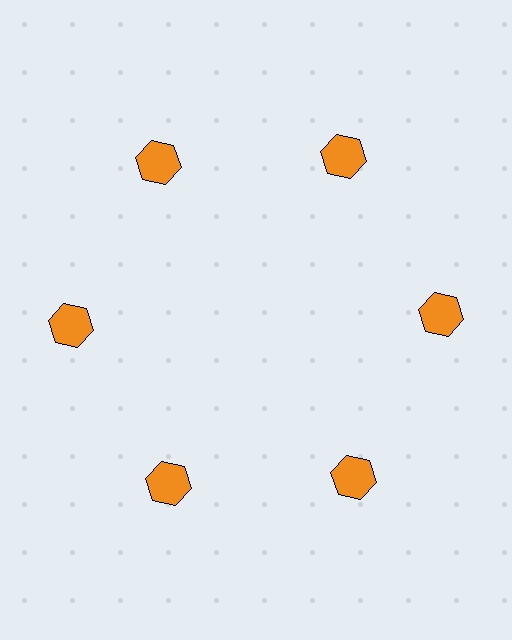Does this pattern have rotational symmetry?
Yes, this pattern has 6-fold rotational symmetry. It looks the same after rotating 60 degrees around the center.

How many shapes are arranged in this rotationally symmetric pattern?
There are 6 shapes, arranged in 6 groups of 1.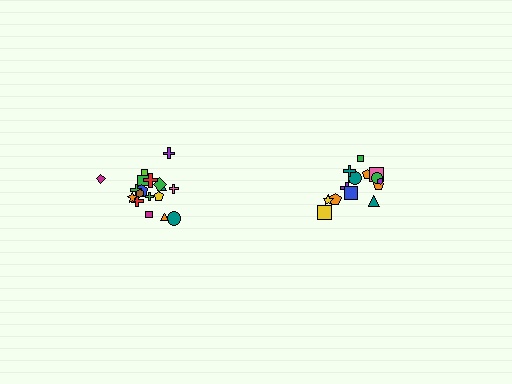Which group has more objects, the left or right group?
The left group.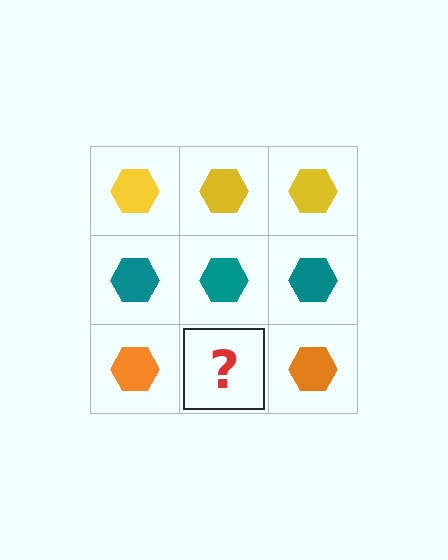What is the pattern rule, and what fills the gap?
The rule is that each row has a consistent color. The gap should be filled with an orange hexagon.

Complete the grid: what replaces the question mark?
The question mark should be replaced with an orange hexagon.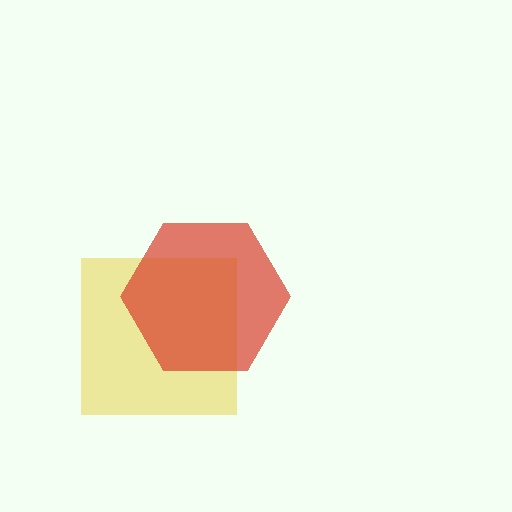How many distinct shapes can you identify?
There are 2 distinct shapes: a yellow square, a red hexagon.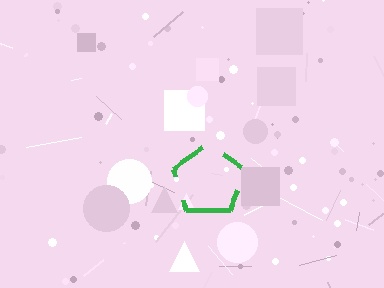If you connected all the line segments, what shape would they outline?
They would outline a pentagon.